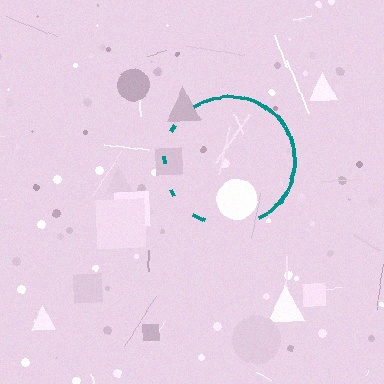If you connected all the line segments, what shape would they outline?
They would outline a circle.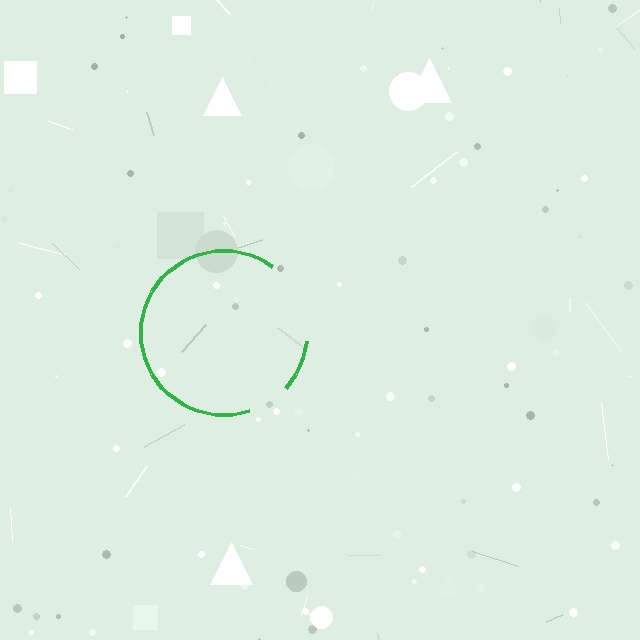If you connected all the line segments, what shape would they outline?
They would outline a circle.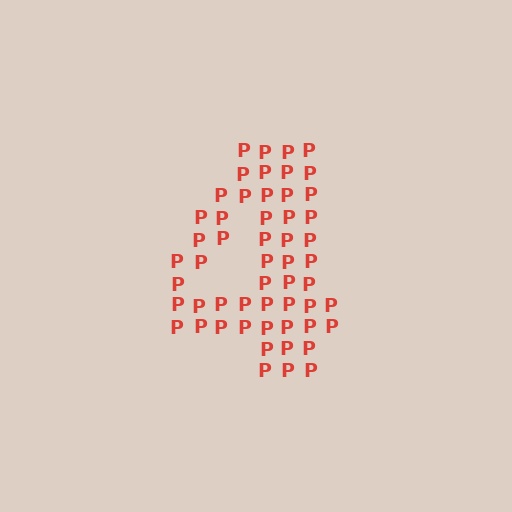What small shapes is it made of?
It is made of small letter P's.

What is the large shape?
The large shape is the digit 4.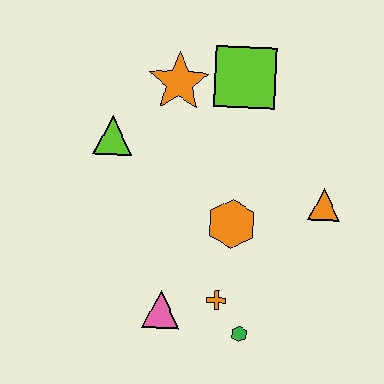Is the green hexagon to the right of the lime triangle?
Yes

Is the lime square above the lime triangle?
Yes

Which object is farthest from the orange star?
The green hexagon is farthest from the orange star.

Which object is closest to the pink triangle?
The orange cross is closest to the pink triangle.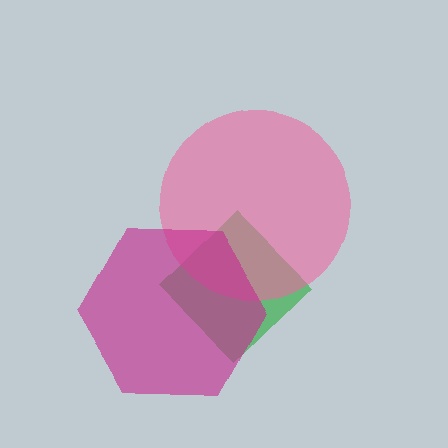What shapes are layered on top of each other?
The layered shapes are: a green diamond, a pink circle, a magenta hexagon.